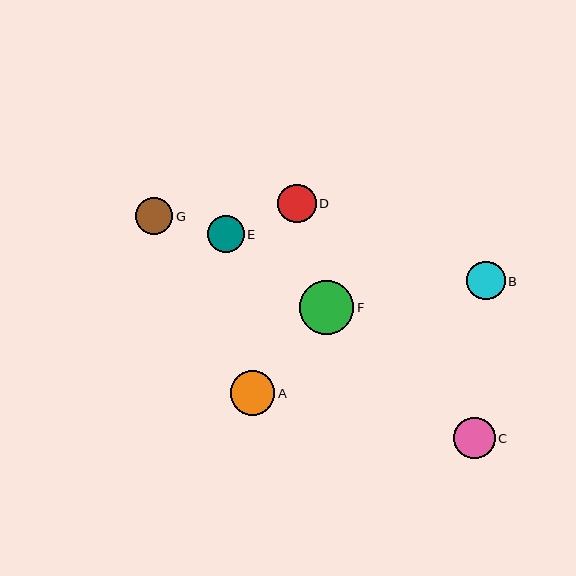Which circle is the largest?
Circle F is the largest with a size of approximately 54 pixels.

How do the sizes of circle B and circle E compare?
Circle B and circle E are approximately the same size.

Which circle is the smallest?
Circle E is the smallest with a size of approximately 37 pixels.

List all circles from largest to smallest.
From largest to smallest: F, A, C, B, D, G, E.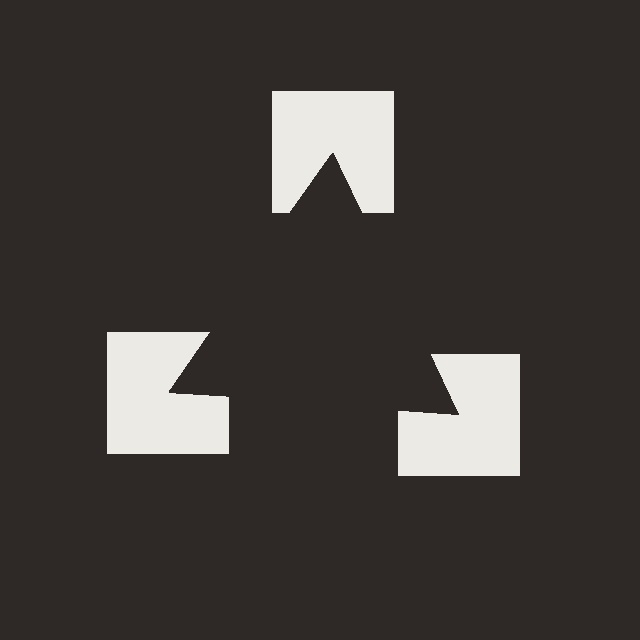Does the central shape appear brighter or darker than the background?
It typically appears slightly darker than the background, even though no actual brightness change is drawn.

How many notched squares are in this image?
There are 3 — one at each vertex of the illusory triangle.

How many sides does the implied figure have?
3 sides.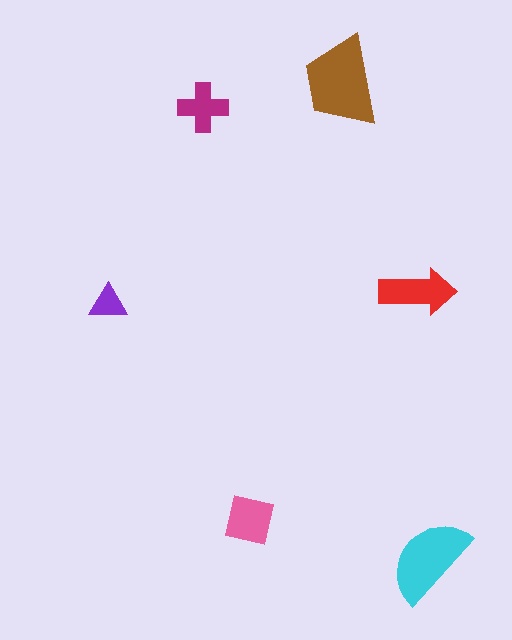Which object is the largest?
The brown trapezoid.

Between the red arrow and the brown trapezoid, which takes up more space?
The brown trapezoid.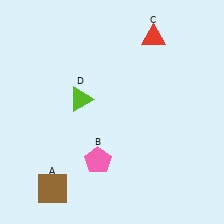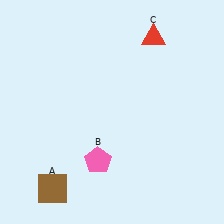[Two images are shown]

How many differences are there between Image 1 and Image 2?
There is 1 difference between the two images.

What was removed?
The lime triangle (D) was removed in Image 2.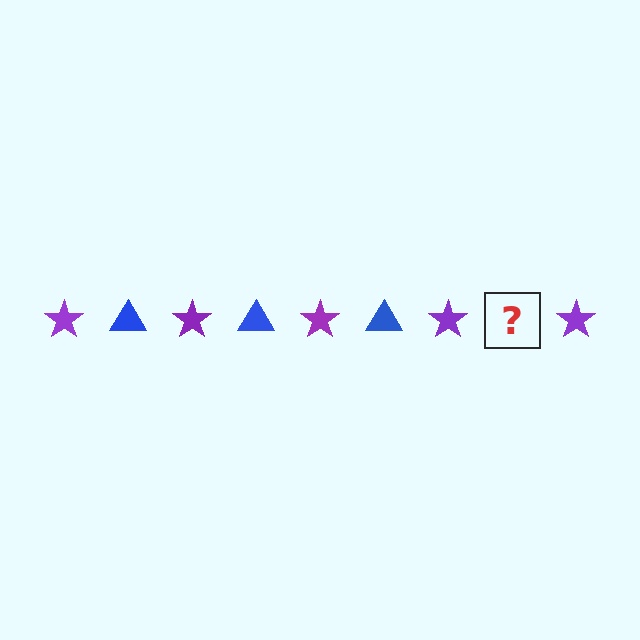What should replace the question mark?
The question mark should be replaced with a blue triangle.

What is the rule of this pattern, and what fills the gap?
The rule is that the pattern alternates between purple star and blue triangle. The gap should be filled with a blue triangle.